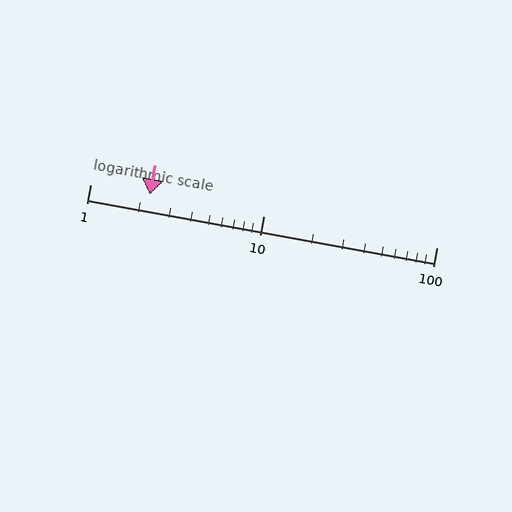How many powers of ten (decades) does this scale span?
The scale spans 2 decades, from 1 to 100.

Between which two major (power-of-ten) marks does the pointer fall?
The pointer is between 1 and 10.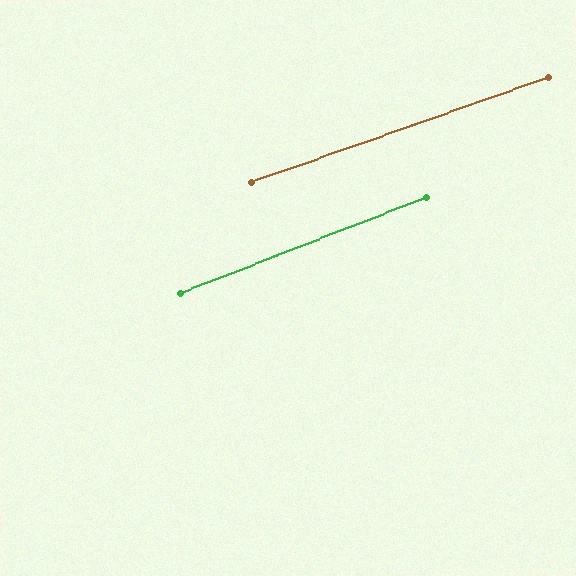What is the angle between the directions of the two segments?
Approximately 2 degrees.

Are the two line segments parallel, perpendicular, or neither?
Parallel — their directions differ by only 1.9°.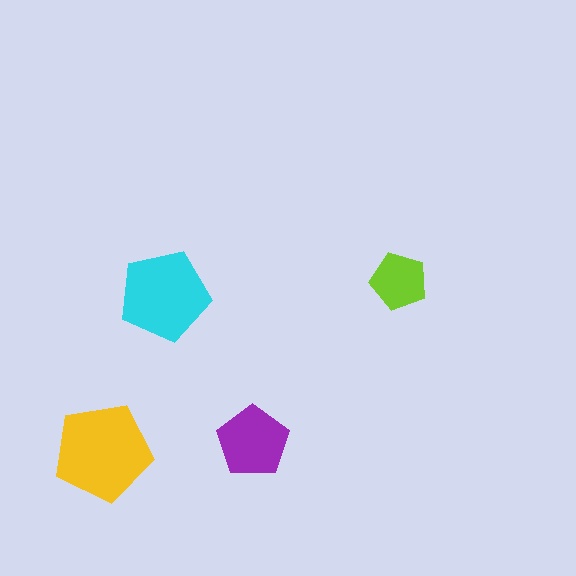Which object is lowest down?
The yellow pentagon is bottommost.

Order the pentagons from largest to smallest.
the yellow one, the cyan one, the purple one, the lime one.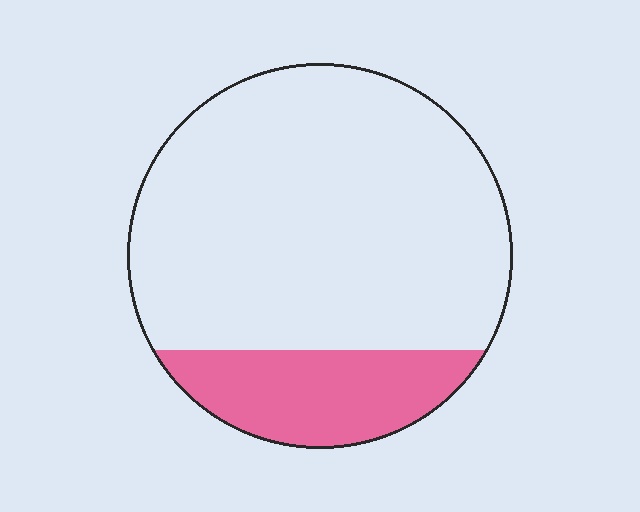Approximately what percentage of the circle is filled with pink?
Approximately 20%.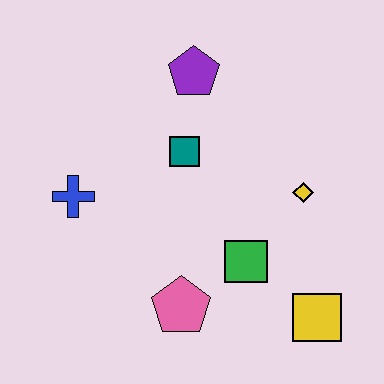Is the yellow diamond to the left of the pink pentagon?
No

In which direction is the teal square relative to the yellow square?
The teal square is above the yellow square.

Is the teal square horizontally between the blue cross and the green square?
Yes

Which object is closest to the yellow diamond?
The green square is closest to the yellow diamond.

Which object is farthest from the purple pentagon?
The yellow square is farthest from the purple pentagon.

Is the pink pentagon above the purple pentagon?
No